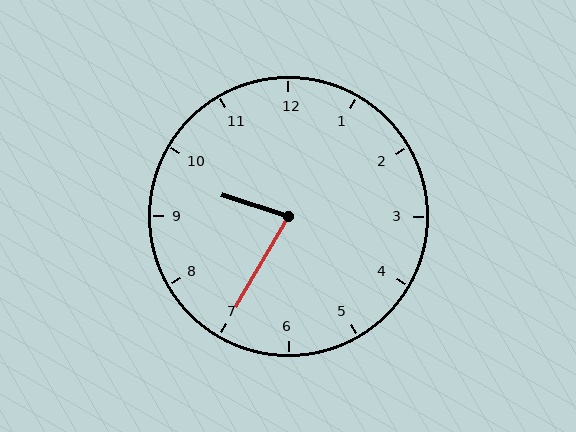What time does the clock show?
9:35.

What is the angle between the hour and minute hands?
Approximately 78 degrees.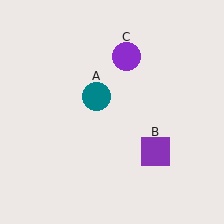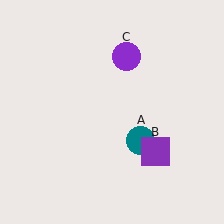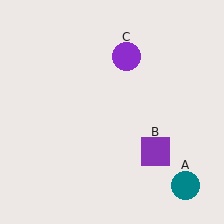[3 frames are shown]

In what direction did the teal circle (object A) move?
The teal circle (object A) moved down and to the right.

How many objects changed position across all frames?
1 object changed position: teal circle (object A).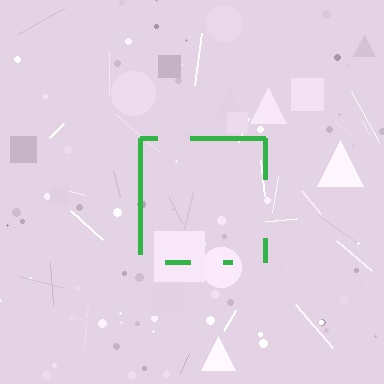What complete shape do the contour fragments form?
The contour fragments form a square.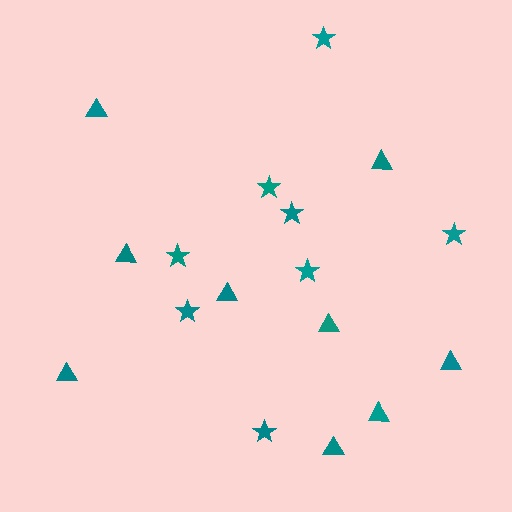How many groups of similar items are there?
There are 2 groups: one group of triangles (9) and one group of stars (8).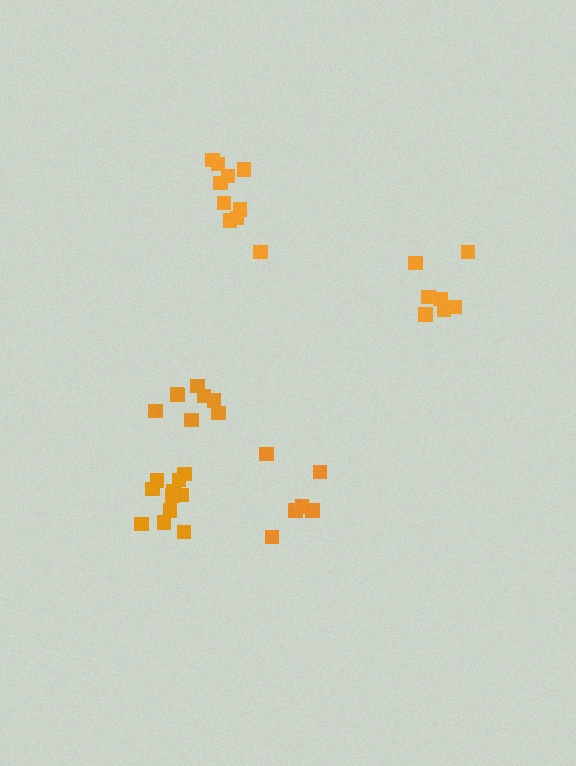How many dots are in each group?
Group 1: 10 dots, Group 2: 6 dots, Group 3: 7 dots, Group 4: 8 dots, Group 5: 12 dots (43 total).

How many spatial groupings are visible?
There are 5 spatial groupings.